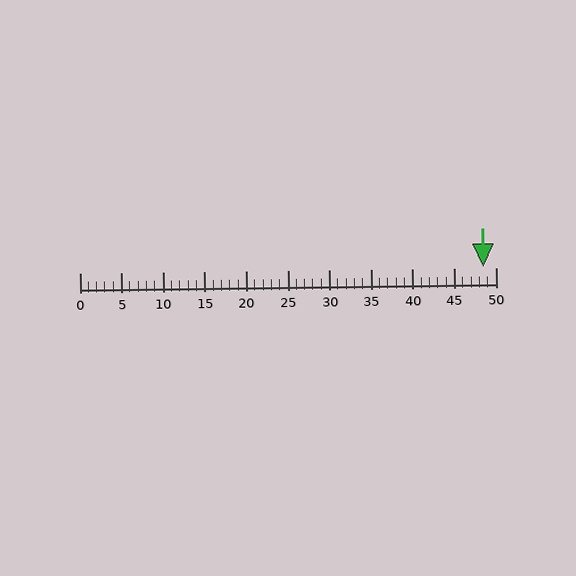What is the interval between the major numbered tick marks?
The major tick marks are spaced 5 units apart.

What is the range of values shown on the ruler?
The ruler shows values from 0 to 50.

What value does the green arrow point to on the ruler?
The green arrow points to approximately 48.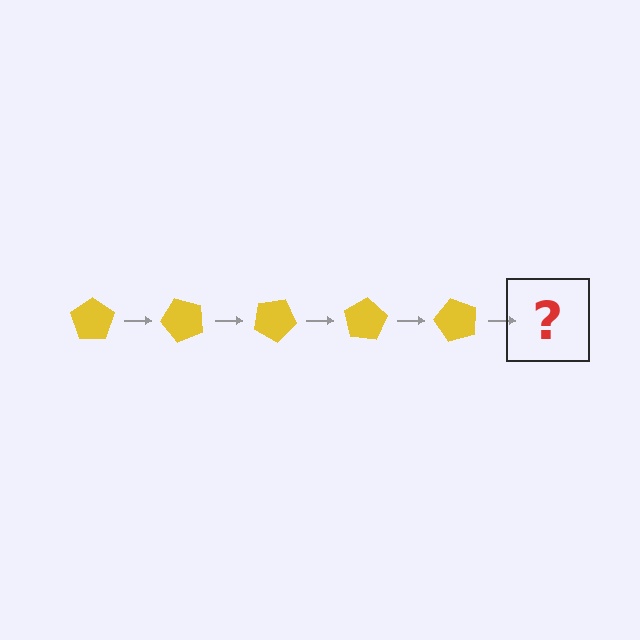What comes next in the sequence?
The next element should be a yellow pentagon rotated 250 degrees.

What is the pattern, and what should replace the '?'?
The pattern is that the pentagon rotates 50 degrees each step. The '?' should be a yellow pentagon rotated 250 degrees.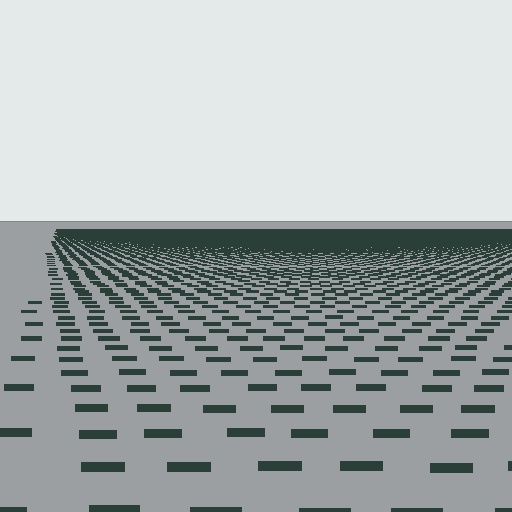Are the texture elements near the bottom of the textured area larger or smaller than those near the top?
Larger. Near the bottom, elements are closer to the viewer and appear at a bigger on-screen size.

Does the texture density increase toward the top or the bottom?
Density increases toward the top.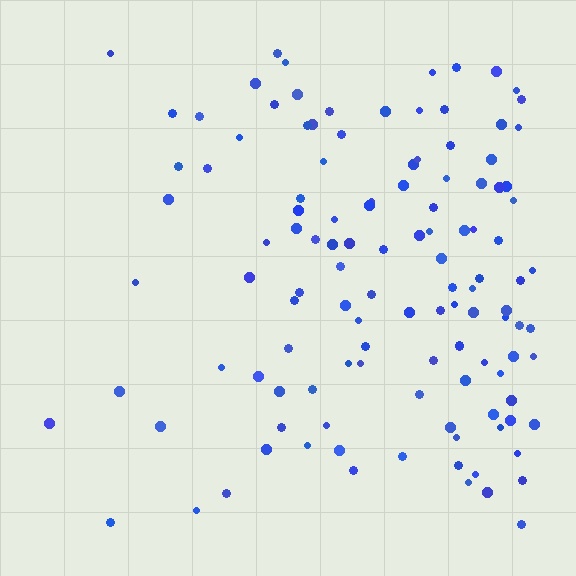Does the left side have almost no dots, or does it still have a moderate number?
Still a moderate number, just noticeably fewer than the right.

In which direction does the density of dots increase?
From left to right, with the right side densest.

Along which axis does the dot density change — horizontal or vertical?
Horizontal.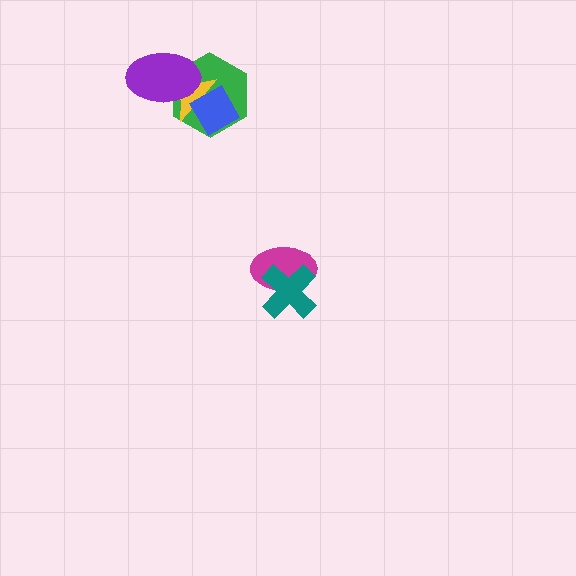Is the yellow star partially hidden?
Yes, it is partially covered by another shape.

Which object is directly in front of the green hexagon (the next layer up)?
The yellow star is directly in front of the green hexagon.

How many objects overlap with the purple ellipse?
2 objects overlap with the purple ellipse.